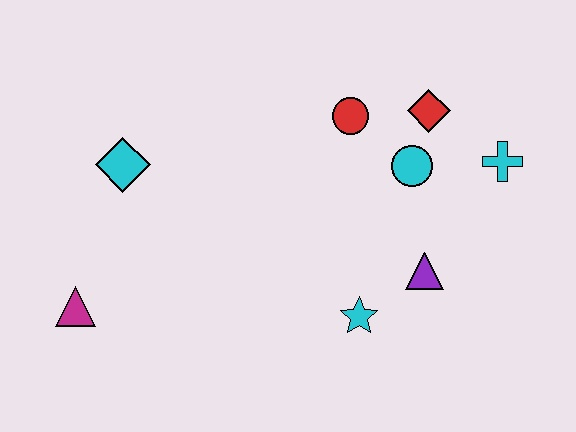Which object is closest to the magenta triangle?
The cyan diamond is closest to the magenta triangle.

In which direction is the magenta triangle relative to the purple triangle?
The magenta triangle is to the left of the purple triangle.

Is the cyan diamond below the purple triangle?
No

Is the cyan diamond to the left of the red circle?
Yes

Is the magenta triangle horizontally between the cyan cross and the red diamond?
No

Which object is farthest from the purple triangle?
The magenta triangle is farthest from the purple triangle.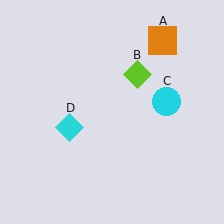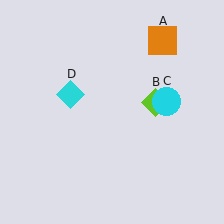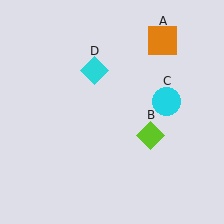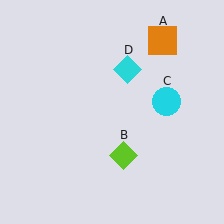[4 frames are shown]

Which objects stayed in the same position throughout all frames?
Orange square (object A) and cyan circle (object C) remained stationary.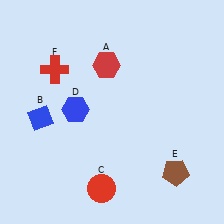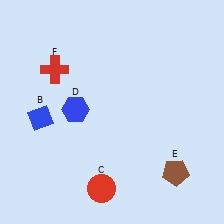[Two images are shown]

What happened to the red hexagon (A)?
The red hexagon (A) was removed in Image 2. It was in the top-left area of Image 1.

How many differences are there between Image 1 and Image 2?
There is 1 difference between the two images.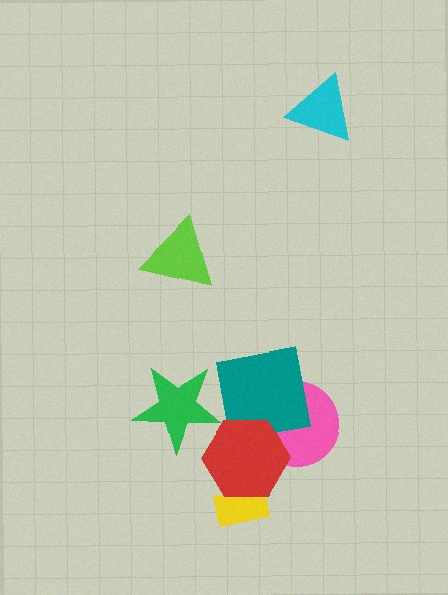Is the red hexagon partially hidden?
No, no other shape covers it.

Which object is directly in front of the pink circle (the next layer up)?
The teal square is directly in front of the pink circle.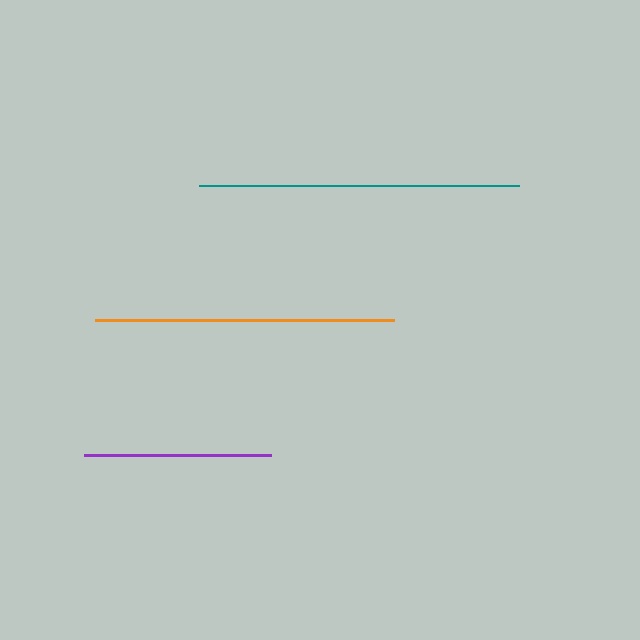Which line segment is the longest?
The teal line is the longest at approximately 320 pixels.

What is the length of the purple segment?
The purple segment is approximately 187 pixels long.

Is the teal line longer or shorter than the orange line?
The teal line is longer than the orange line.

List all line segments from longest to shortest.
From longest to shortest: teal, orange, purple.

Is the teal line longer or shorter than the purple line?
The teal line is longer than the purple line.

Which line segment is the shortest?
The purple line is the shortest at approximately 187 pixels.